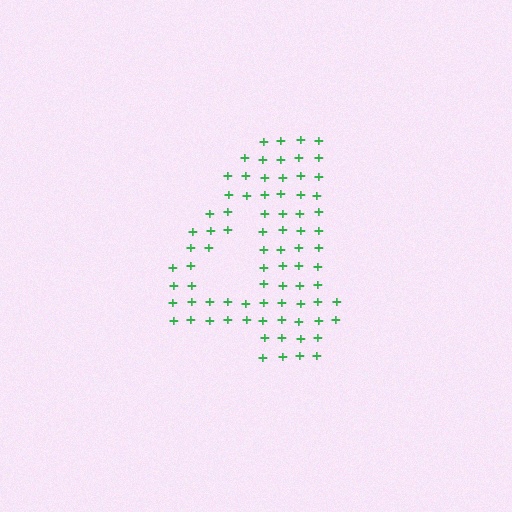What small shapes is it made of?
It is made of small plus signs.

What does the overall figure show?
The overall figure shows the digit 4.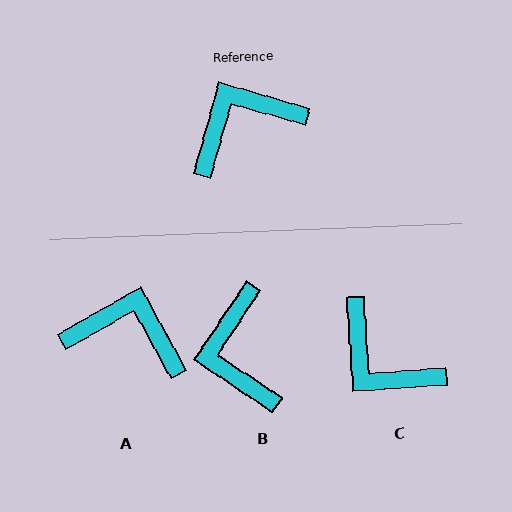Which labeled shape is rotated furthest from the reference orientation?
C, about 110 degrees away.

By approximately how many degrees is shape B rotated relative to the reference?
Approximately 72 degrees counter-clockwise.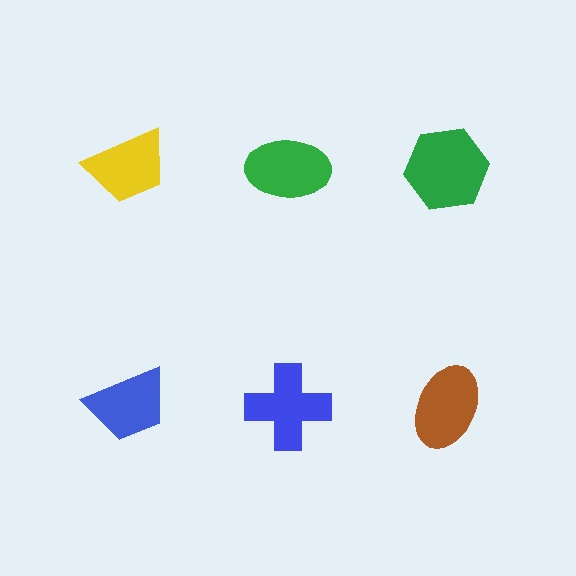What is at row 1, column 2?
A green ellipse.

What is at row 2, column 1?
A blue trapezoid.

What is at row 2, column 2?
A blue cross.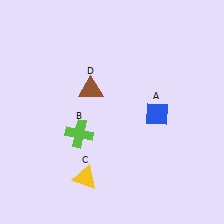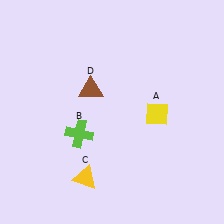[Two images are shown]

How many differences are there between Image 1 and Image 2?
There is 1 difference between the two images.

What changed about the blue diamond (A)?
In Image 1, A is blue. In Image 2, it changed to yellow.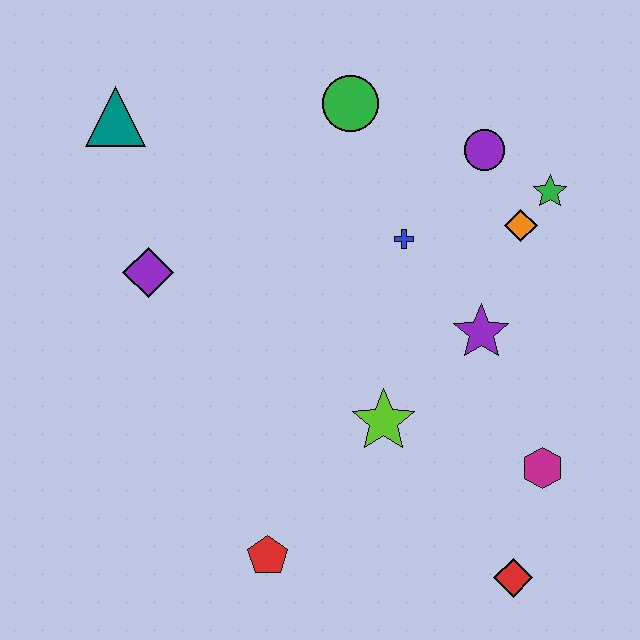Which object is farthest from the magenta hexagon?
The teal triangle is farthest from the magenta hexagon.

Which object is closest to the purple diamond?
The teal triangle is closest to the purple diamond.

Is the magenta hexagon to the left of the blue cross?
No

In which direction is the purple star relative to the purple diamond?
The purple star is to the right of the purple diamond.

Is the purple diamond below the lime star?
No